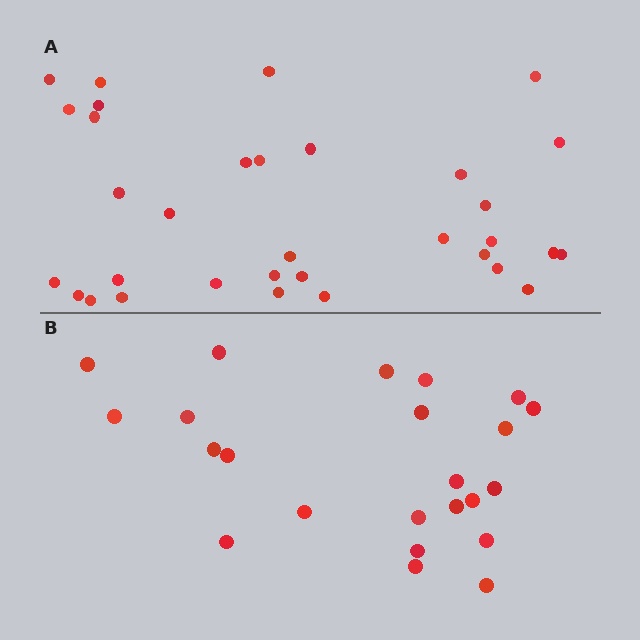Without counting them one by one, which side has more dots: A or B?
Region A (the top region) has more dots.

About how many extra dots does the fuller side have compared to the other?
Region A has roughly 10 or so more dots than region B.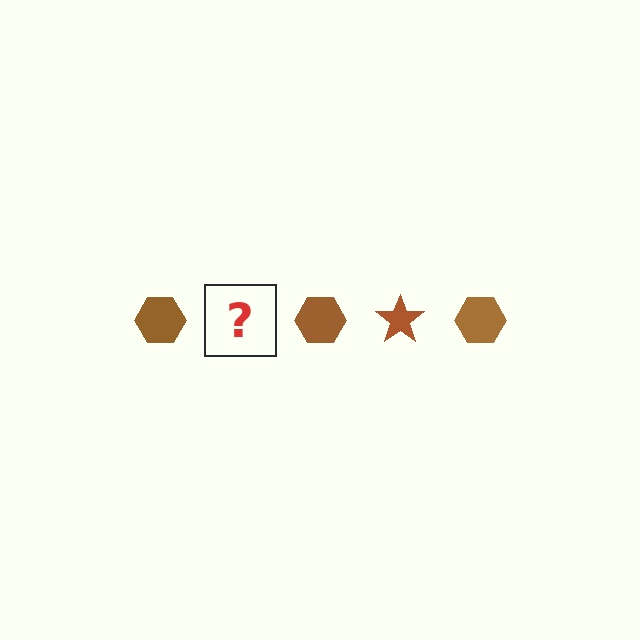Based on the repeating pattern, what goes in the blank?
The blank should be a brown star.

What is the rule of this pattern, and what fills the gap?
The rule is that the pattern cycles through hexagon, star shapes in brown. The gap should be filled with a brown star.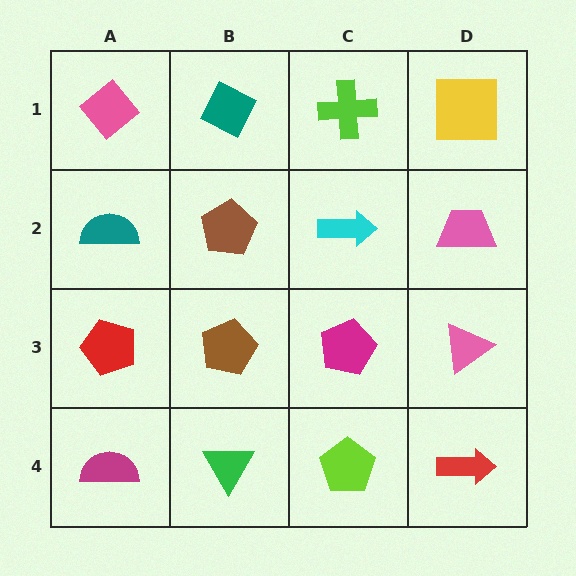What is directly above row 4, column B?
A brown pentagon.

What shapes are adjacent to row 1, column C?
A cyan arrow (row 2, column C), a teal diamond (row 1, column B), a yellow square (row 1, column D).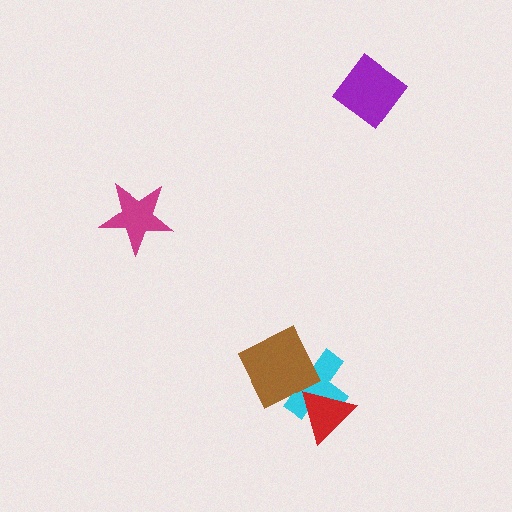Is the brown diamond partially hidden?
No, no other shape covers it.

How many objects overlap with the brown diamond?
2 objects overlap with the brown diamond.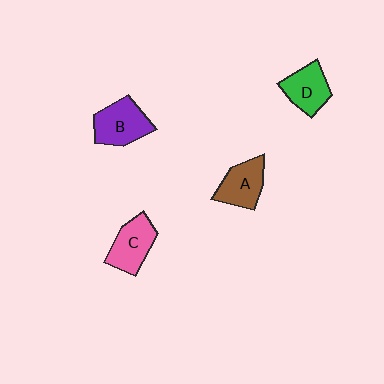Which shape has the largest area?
Shape B (purple).